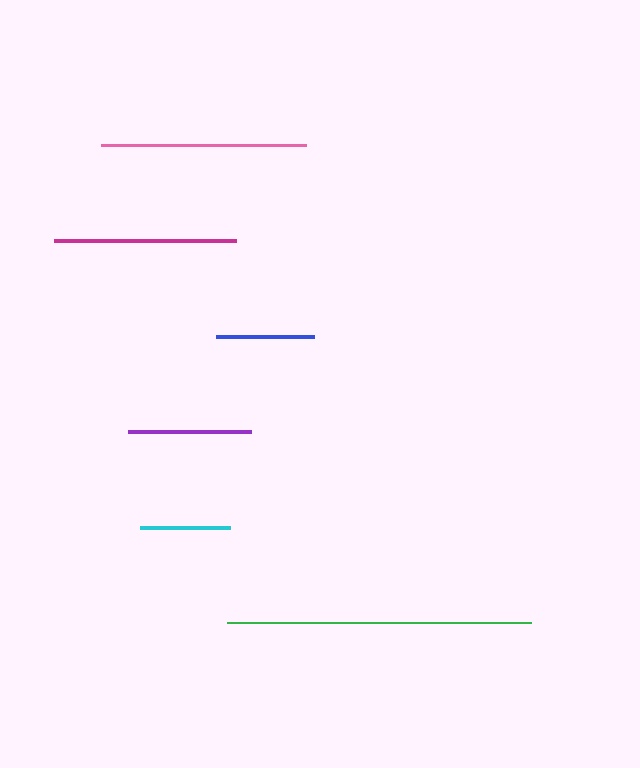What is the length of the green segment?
The green segment is approximately 304 pixels long.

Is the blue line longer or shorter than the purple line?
The purple line is longer than the blue line.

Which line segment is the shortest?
The cyan line is the shortest at approximately 90 pixels.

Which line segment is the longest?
The green line is the longest at approximately 304 pixels.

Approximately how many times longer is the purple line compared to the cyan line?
The purple line is approximately 1.4 times the length of the cyan line.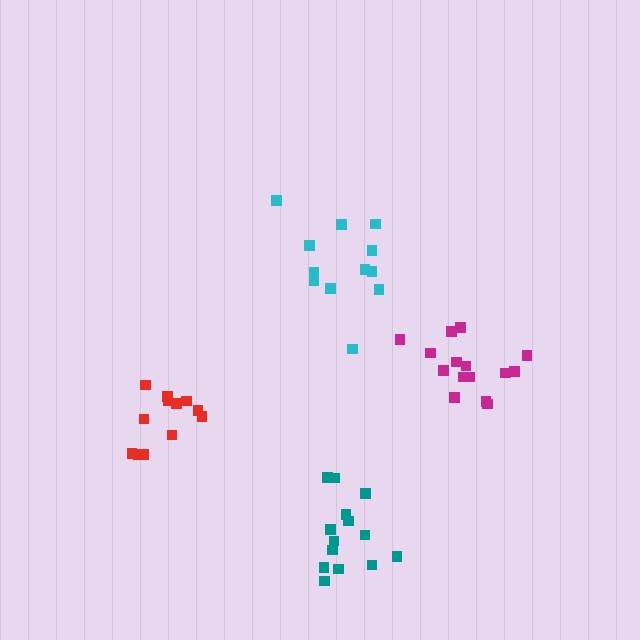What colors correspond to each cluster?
The clusters are colored: red, cyan, magenta, teal.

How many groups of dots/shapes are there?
There are 4 groups.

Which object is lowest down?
The teal cluster is bottommost.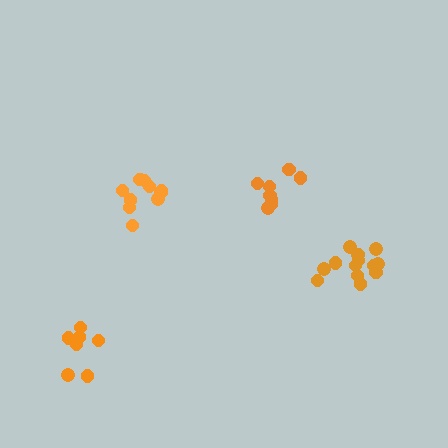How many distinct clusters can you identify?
There are 4 distinct clusters.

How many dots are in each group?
Group 1: 13 dots, Group 2: 8 dots, Group 3: 10 dots, Group 4: 7 dots (38 total).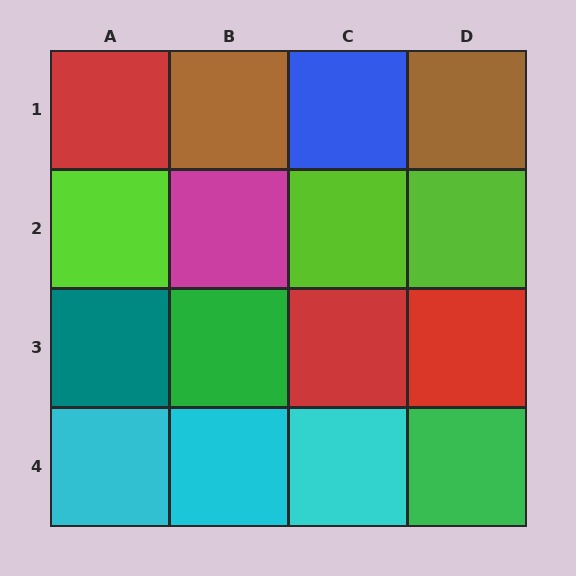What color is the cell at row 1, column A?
Red.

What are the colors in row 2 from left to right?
Lime, magenta, lime, lime.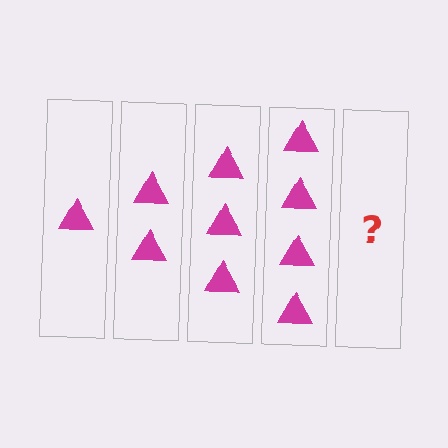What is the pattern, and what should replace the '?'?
The pattern is that each step adds one more triangle. The '?' should be 5 triangles.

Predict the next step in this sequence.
The next step is 5 triangles.